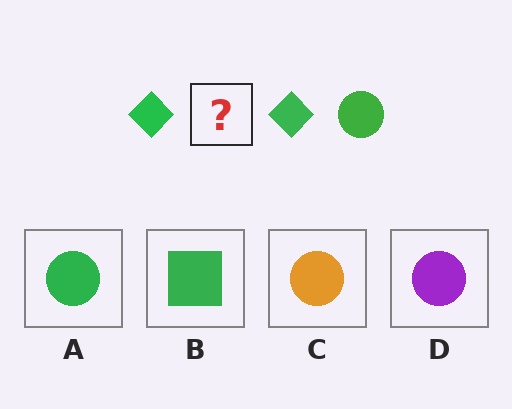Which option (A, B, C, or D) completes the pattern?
A.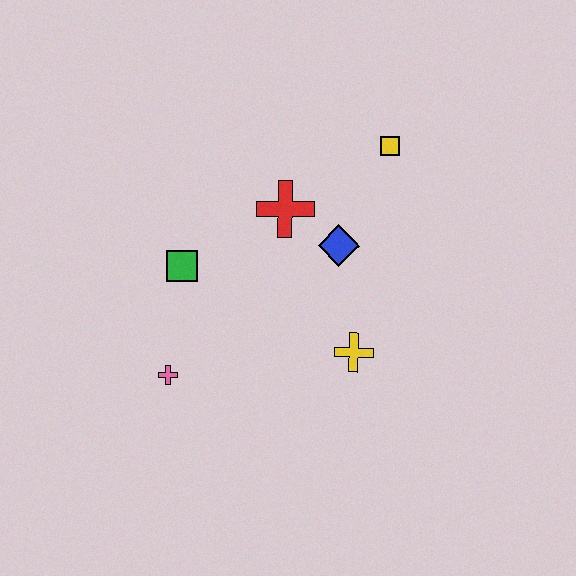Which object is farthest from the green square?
The yellow square is farthest from the green square.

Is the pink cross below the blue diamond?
Yes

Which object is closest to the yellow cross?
The blue diamond is closest to the yellow cross.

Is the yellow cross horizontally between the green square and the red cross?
No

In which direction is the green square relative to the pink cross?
The green square is above the pink cross.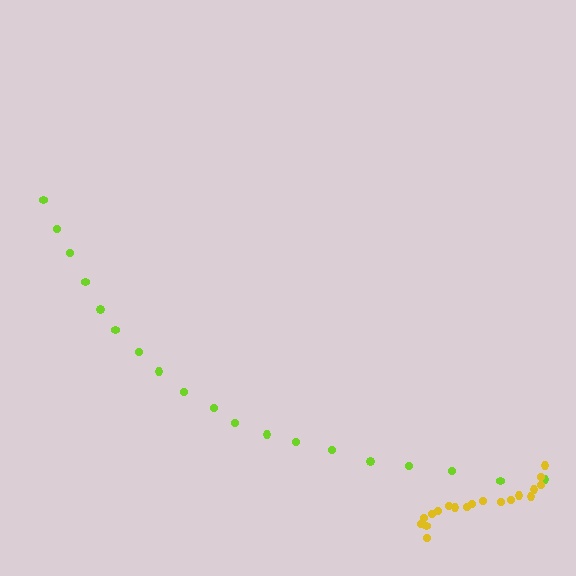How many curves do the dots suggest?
There are 2 distinct paths.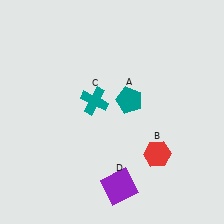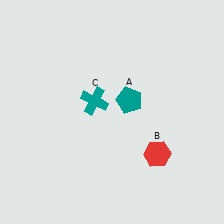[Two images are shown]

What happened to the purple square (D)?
The purple square (D) was removed in Image 2. It was in the bottom-right area of Image 1.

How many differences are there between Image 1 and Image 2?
There is 1 difference between the two images.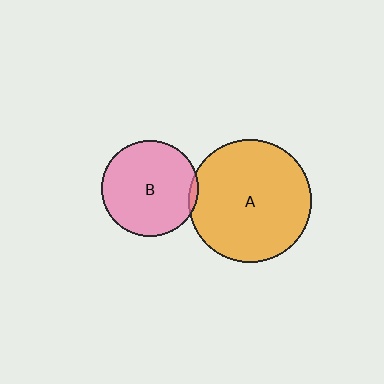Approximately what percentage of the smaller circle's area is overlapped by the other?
Approximately 5%.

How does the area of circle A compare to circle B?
Approximately 1.6 times.